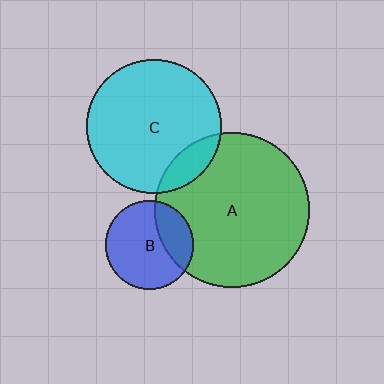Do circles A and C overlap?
Yes.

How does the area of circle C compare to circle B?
Approximately 2.3 times.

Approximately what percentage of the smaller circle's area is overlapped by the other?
Approximately 15%.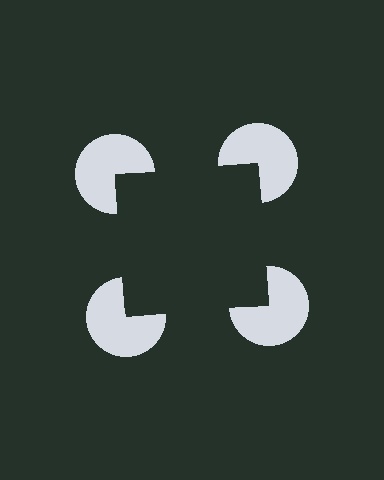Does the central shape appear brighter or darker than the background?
It typically appears slightly darker than the background, even though no actual brightness change is drawn.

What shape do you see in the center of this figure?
An illusory square — its edges are inferred from the aligned wedge cuts in the pac-man discs, not physically drawn.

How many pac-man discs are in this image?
There are 4 — one at each vertex of the illusory square.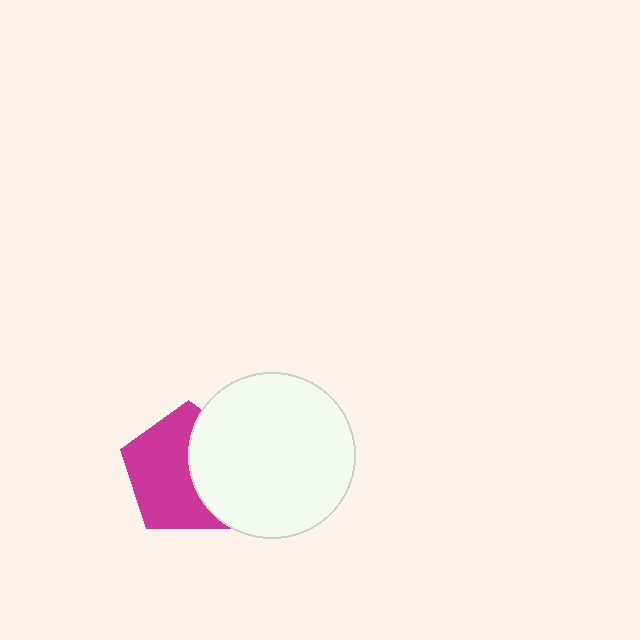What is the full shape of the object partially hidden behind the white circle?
The partially hidden object is a magenta pentagon.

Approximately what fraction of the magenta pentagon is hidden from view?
Roughly 40% of the magenta pentagon is hidden behind the white circle.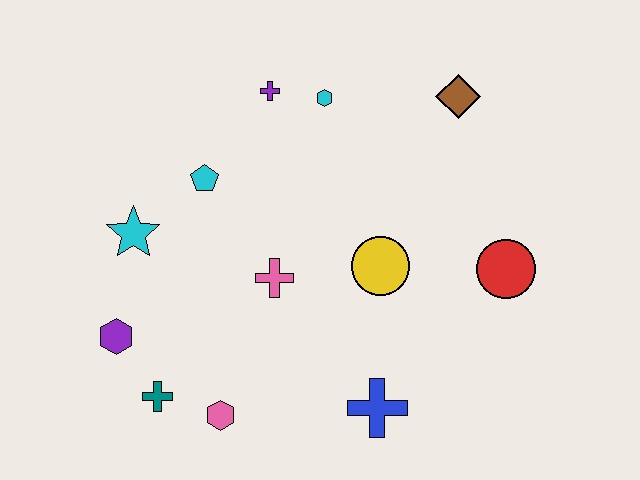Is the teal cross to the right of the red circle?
No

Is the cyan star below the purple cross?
Yes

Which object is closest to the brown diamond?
The cyan hexagon is closest to the brown diamond.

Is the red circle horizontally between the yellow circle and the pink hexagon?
No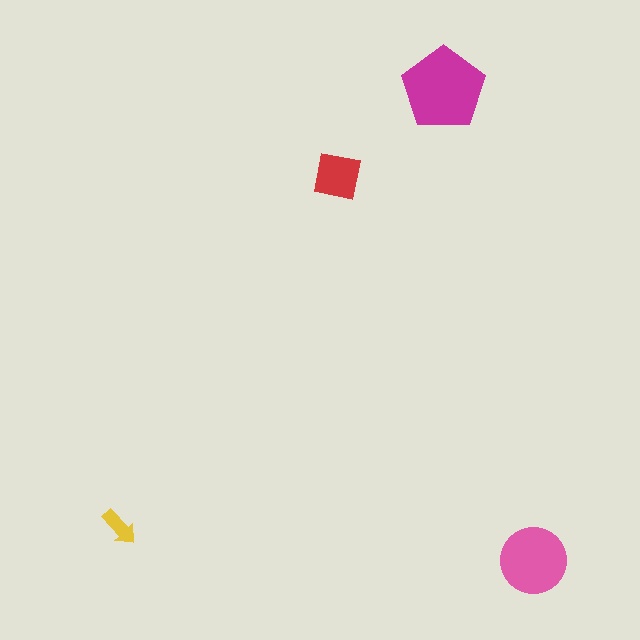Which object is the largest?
The magenta pentagon.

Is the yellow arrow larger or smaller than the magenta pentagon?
Smaller.